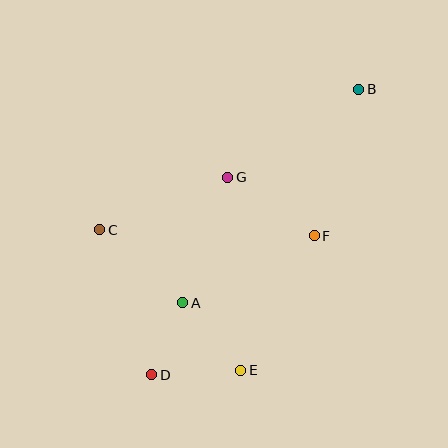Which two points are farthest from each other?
Points B and D are farthest from each other.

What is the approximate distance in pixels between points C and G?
The distance between C and G is approximately 138 pixels.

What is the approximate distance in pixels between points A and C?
The distance between A and C is approximately 111 pixels.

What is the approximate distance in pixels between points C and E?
The distance between C and E is approximately 199 pixels.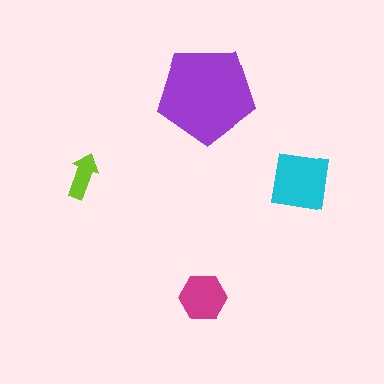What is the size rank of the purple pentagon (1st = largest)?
1st.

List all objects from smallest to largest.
The lime arrow, the magenta hexagon, the cyan square, the purple pentagon.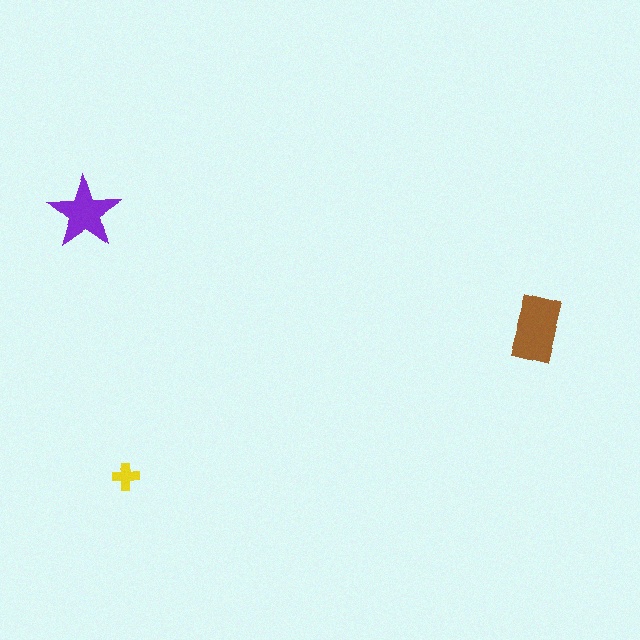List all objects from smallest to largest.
The yellow cross, the purple star, the brown rectangle.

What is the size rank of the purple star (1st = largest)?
2nd.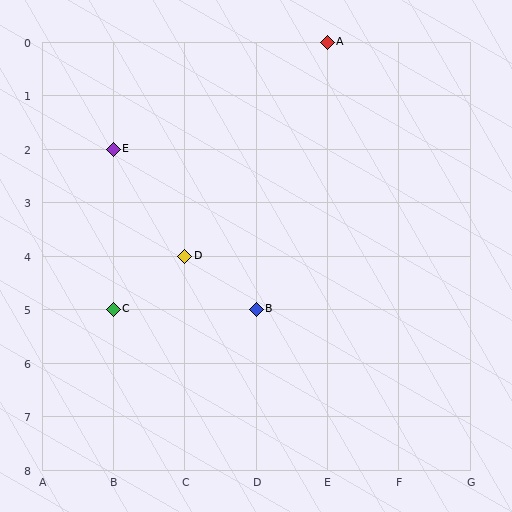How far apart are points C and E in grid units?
Points C and E are 3 rows apart.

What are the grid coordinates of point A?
Point A is at grid coordinates (E, 0).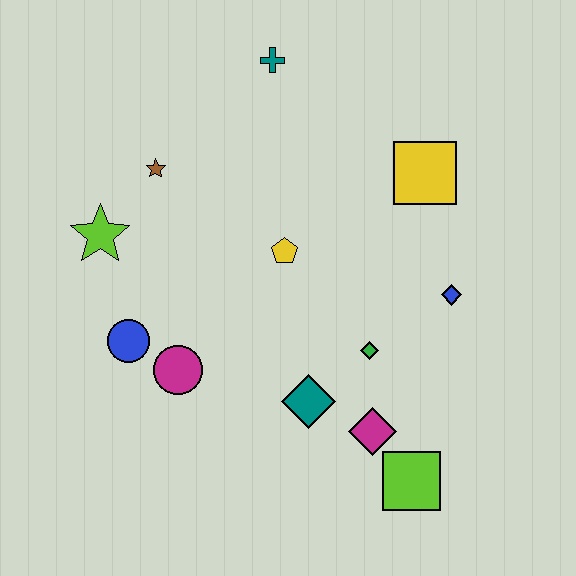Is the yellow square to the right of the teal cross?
Yes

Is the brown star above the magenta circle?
Yes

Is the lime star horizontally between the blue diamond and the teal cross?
No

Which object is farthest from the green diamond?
The teal cross is farthest from the green diamond.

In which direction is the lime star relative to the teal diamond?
The lime star is to the left of the teal diamond.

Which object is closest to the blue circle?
The magenta circle is closest to the blue circle.